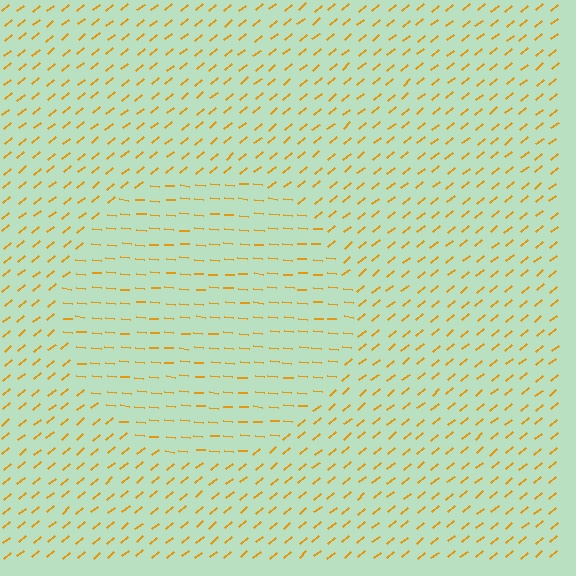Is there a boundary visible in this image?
Yes, there is a texture boundary formed by a change in line orientation.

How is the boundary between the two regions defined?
The boundary is defined purely by a change in line orientation (approximately 45 degrees difference). All lines are the same color and thickness.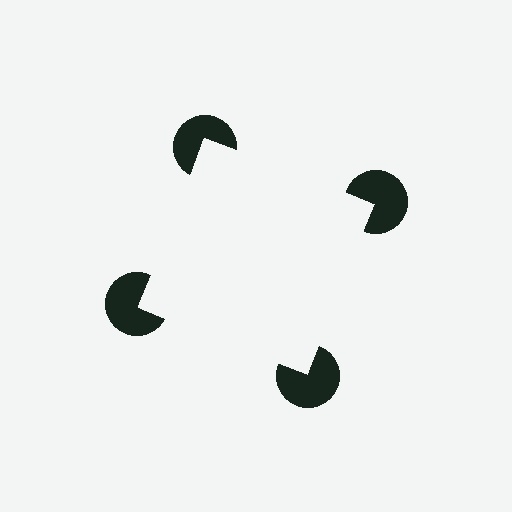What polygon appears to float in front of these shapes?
An illusory square — its edges are inferred from the aligned wedge cuts in the pac-man discs, not physically drawn.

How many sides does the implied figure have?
4 sides.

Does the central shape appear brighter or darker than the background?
It typically appears slightly brighter than the background, even though no actual brightness change is drawn.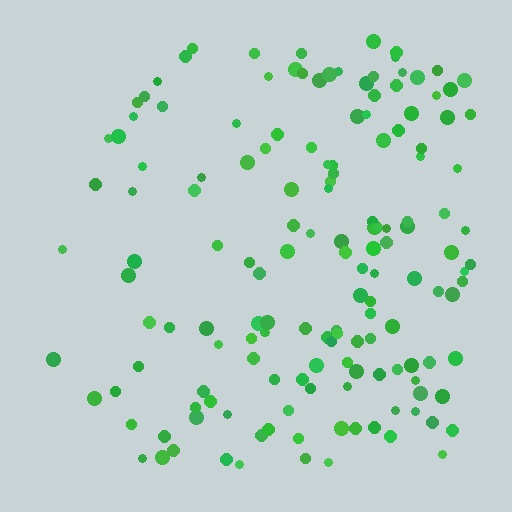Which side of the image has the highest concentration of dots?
The right.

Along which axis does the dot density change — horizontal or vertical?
Horizontal.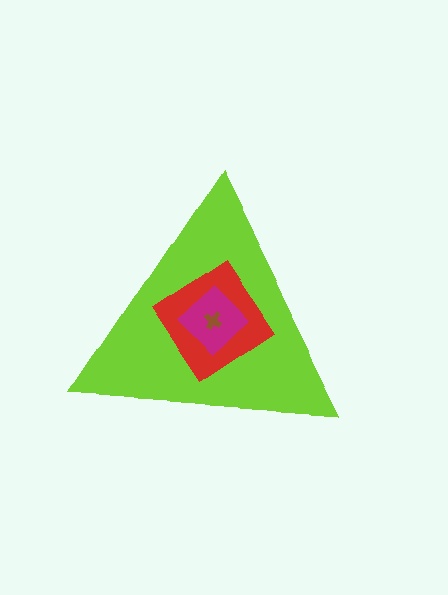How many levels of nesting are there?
4.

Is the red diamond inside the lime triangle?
Yes.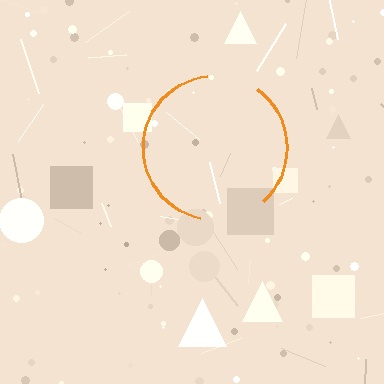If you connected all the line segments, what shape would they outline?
They would outline a circle.